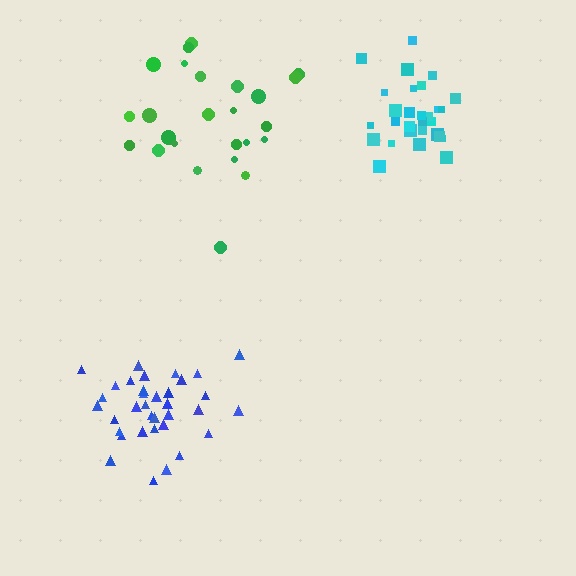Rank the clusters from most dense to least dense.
cyan, blue, green.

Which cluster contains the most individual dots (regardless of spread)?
Blue (35).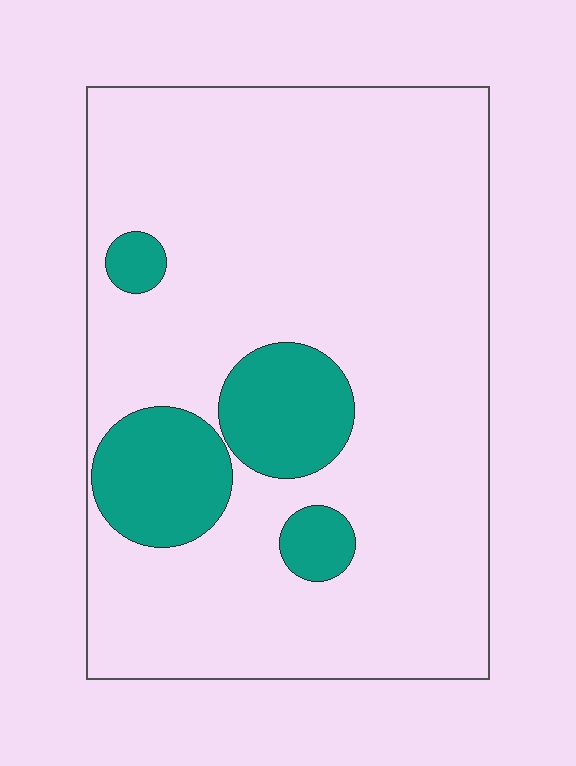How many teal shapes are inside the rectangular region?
4.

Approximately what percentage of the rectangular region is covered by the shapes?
Approximately 15%.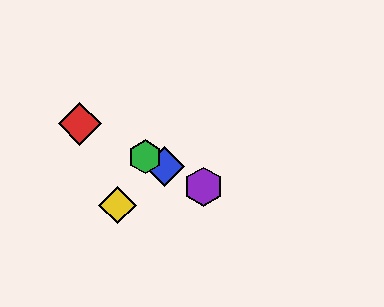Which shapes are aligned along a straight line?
The red diamond, the blue diamond, the green hexagon, the purple hexagon are aligned along a straight line.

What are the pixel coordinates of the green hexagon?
The green hexagon is at (145, 157).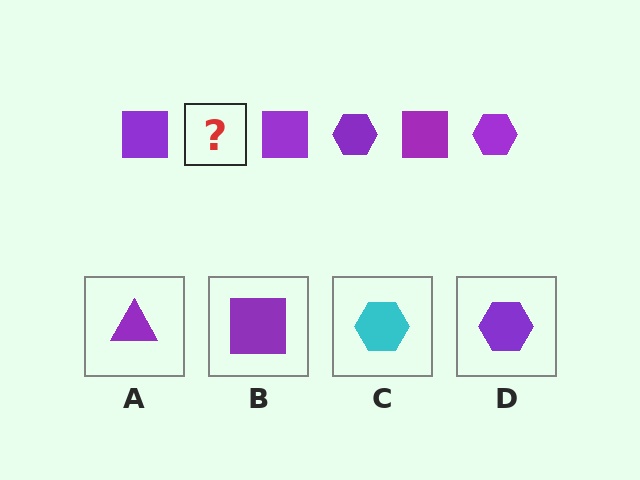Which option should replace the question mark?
Option D.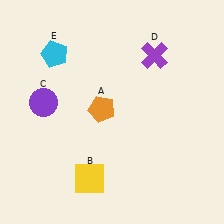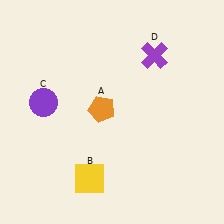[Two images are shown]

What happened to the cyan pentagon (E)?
The cyan pentagon (E) was removed in Image 2. It was in the top-left area of Image 1.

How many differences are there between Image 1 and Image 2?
There is 1 difference between the two images.